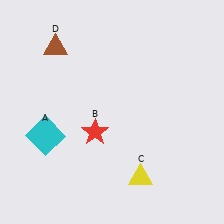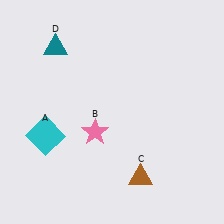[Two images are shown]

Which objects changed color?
B changed from red to pink. C changed from yellow to brown. D changed from brown to teal.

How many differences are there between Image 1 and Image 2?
There are 3 differences between the two images.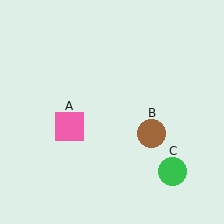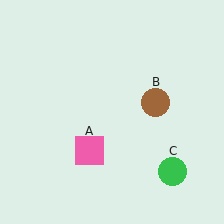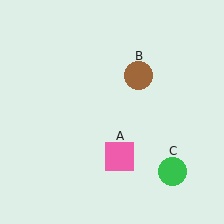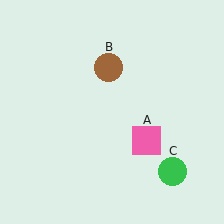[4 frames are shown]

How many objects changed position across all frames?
2 objects changed position: pink square (object A), brown circle (object B).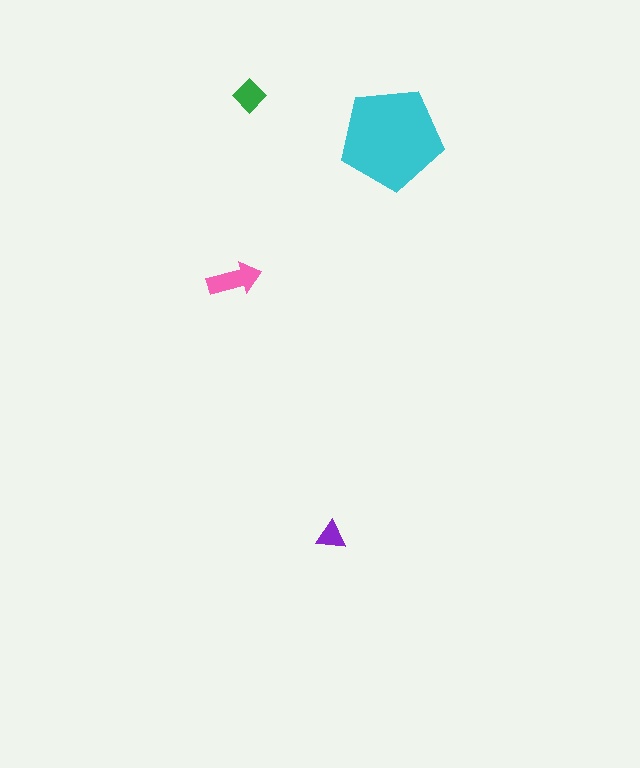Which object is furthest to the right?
The cyan pentagon is rightmost.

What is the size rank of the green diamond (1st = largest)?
3rd.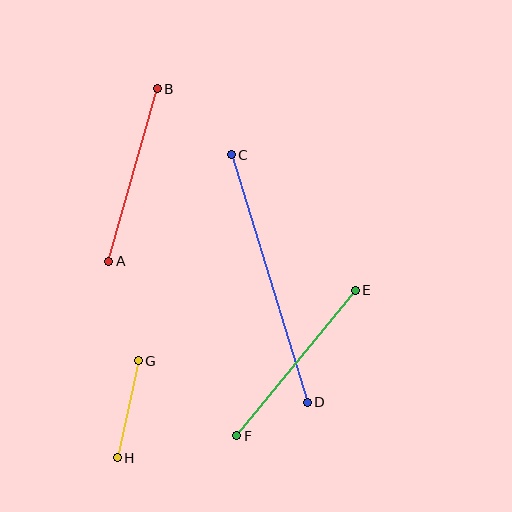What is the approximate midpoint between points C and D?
The midpoint is at approximately (269, 279) pixels.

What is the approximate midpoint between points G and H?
The midpoint is at approximately (128, 409) pixels.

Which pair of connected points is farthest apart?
Points C and D are farthest apart.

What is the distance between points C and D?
The distance is approximately 259 pixels.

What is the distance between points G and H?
The distance is approximately 99 pixels.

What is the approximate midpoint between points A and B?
The midpoint is at approximately (133, 175) pixels.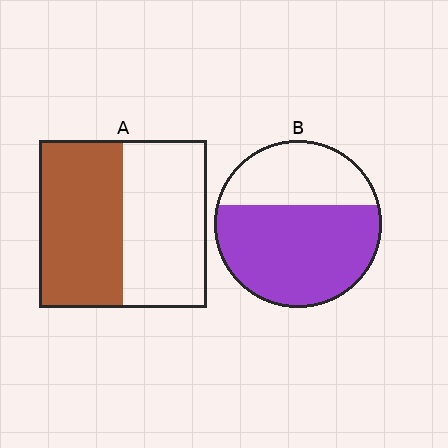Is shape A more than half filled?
Roughly half.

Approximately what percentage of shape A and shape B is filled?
A is approximately 50% and B is approximately 65%.